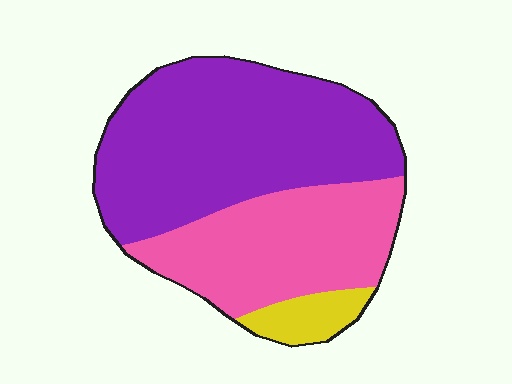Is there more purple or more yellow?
Purple.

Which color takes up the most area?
Purple, at roughly 55%.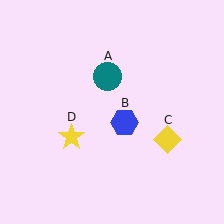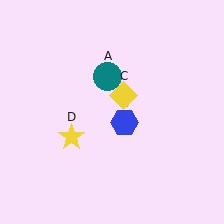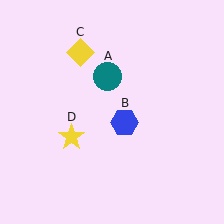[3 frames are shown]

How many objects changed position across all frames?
1 object changed position: yellow diamond (object C).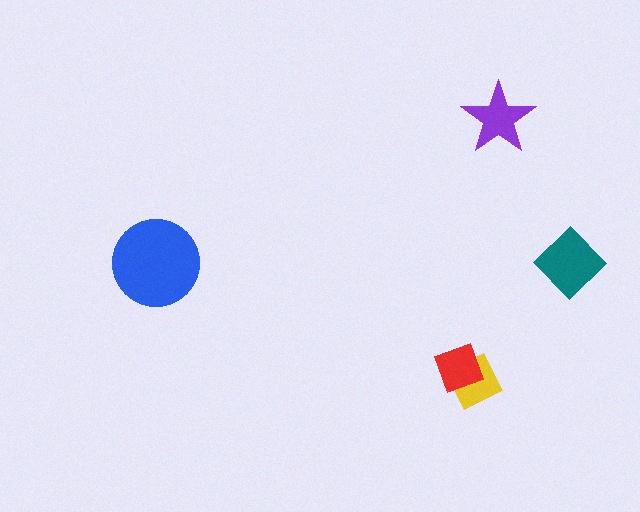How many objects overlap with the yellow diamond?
1 object overlaps with the yellow diamond.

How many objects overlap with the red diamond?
1 object overlaps with the red diamond.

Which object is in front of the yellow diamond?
The red diamond is in front of the yellow diamond.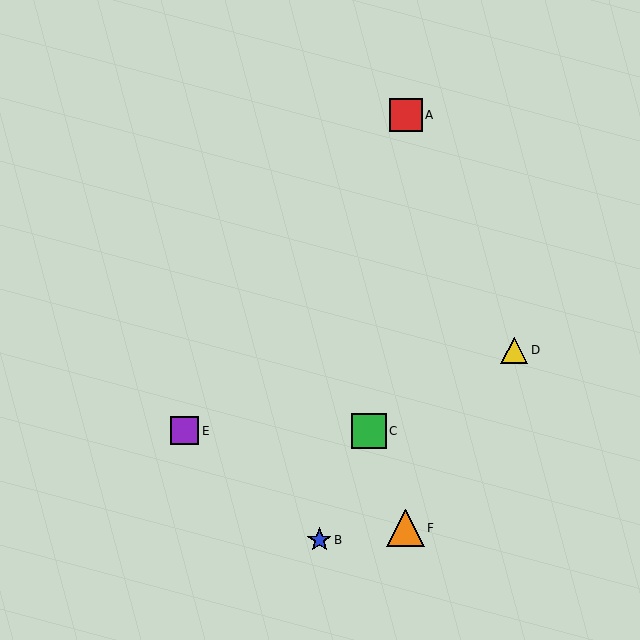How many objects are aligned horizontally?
2 objects (C, E) are aligned horizontally.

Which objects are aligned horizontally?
Objects C, E are aligned horizontally.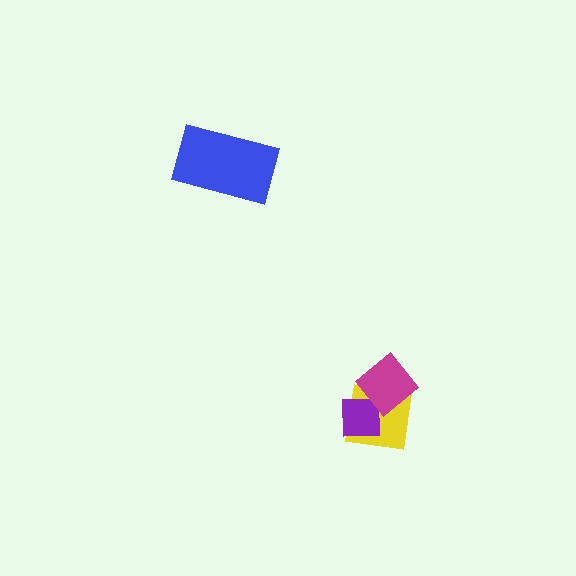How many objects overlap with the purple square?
2 objects overlap with the purple square.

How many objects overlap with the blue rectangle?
0 objects overlap with the blue rectangle.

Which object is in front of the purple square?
The magenta diamond is in front of the purple square.